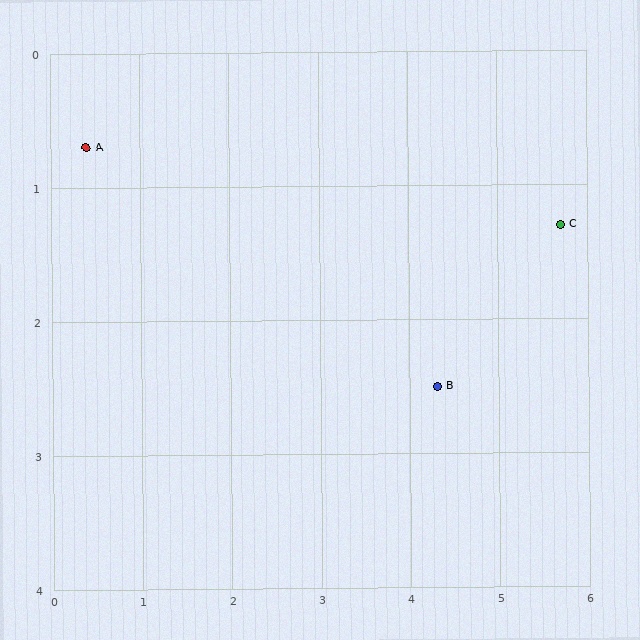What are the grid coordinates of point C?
Point C is at approximately (5.7, 1.3).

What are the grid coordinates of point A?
Point A is at approximately (0.4, 0.7).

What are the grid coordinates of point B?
Point B is at approximately (4.3, 2.5).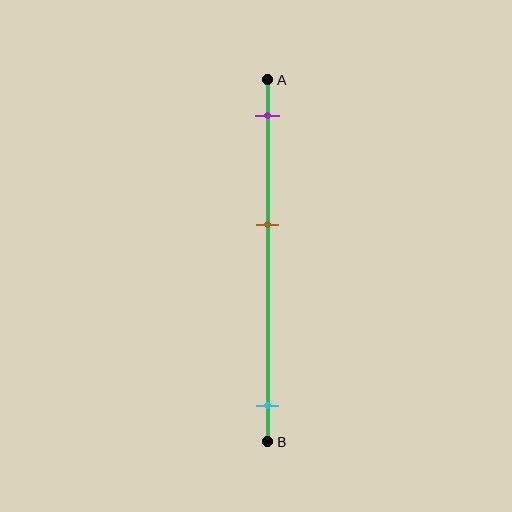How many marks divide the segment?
There are 3 marks dividing the segment.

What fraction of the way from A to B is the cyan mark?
The cyan mark is approximately 90% (0.9) of the way from A to B.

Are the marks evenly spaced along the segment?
No, the marks are not evenly spaced.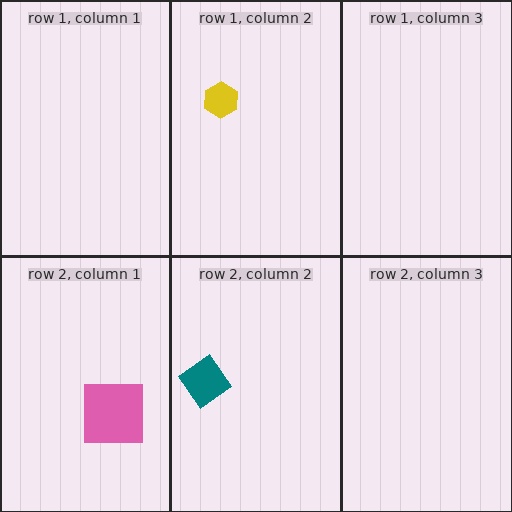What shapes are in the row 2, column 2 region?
The teal diamond.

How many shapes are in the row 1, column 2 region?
1.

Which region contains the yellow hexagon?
The row 1, column 2 region.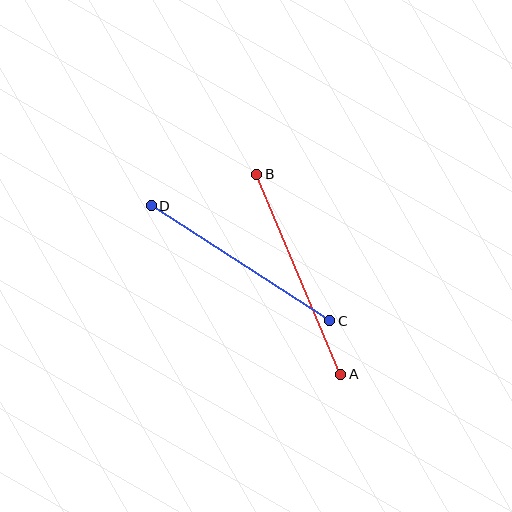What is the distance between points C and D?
The distance is approximately 212 pixels.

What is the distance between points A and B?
The distance is approximately 217 pixels.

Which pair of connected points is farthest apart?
Points A and B are farthest apart.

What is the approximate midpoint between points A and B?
The midpoint is at approximately (299, 274) pixels.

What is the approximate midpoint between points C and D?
The midpoint is at approximately (241, 263) pixels.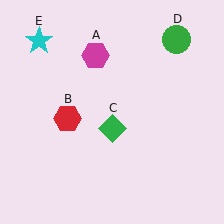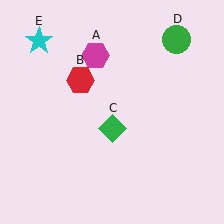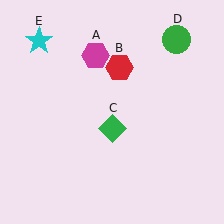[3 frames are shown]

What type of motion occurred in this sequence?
The red hexagon (object B) rotated clockwise around the center of the scene.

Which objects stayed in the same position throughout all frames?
Magenta hexagon (object A) and green diamond (object C) and green circle (object D) and cyan star (object E) remained stationary.